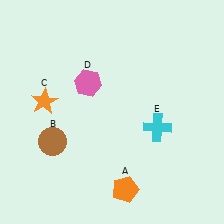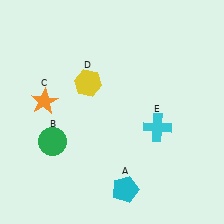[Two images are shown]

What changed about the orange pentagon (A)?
In Image 1, A is orange. In Image 2, it changed to cyan.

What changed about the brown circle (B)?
In Image 1, B is brown. In Image 2, it changed to green.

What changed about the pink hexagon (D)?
In Image 1, D is pink. In Image 2, it changed to yellow.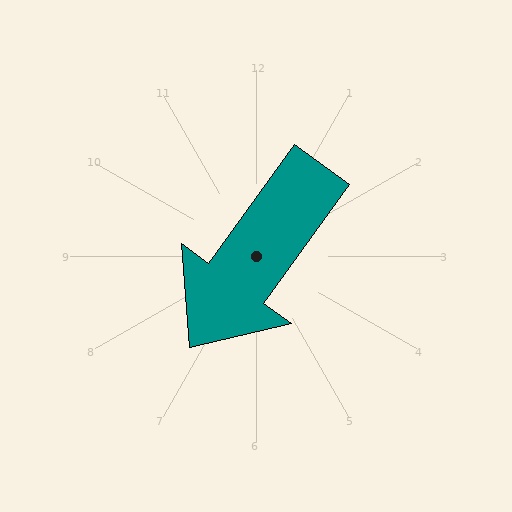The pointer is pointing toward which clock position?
Roughly 7 o'clock.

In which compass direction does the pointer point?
Southwest.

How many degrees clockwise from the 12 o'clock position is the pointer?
Approximately 216 degrees.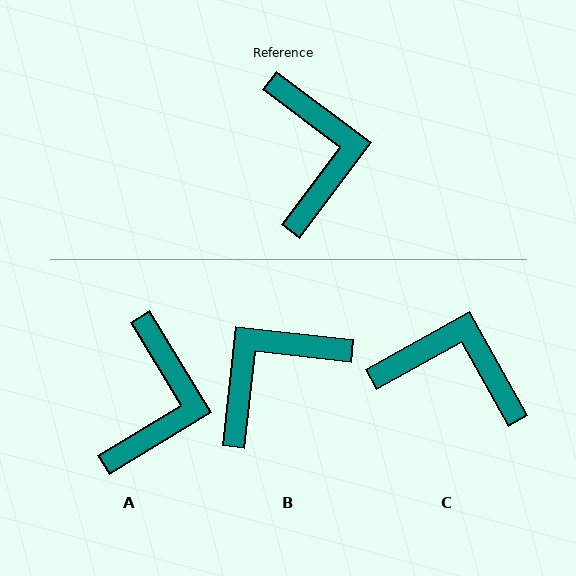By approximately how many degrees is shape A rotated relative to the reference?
Approximately 22 degrees clockwise.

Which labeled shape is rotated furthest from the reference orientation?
B, about 121 degrees away.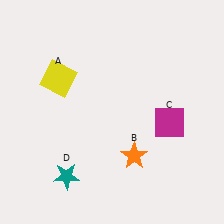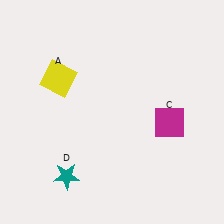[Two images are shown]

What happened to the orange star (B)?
The orange star (B) was removed in Image 2. It was in the bottom-right area of Image 1.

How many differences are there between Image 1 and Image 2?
There is 1 difference between the two images.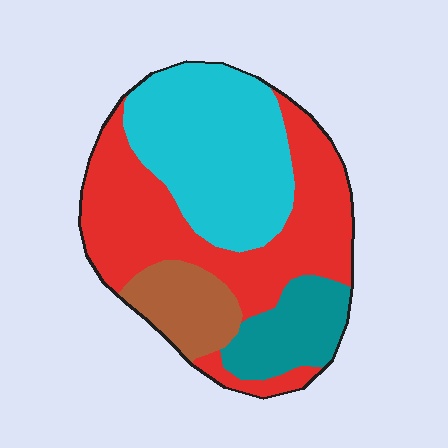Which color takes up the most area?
Red, at roughly 40%.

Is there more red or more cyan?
Red.